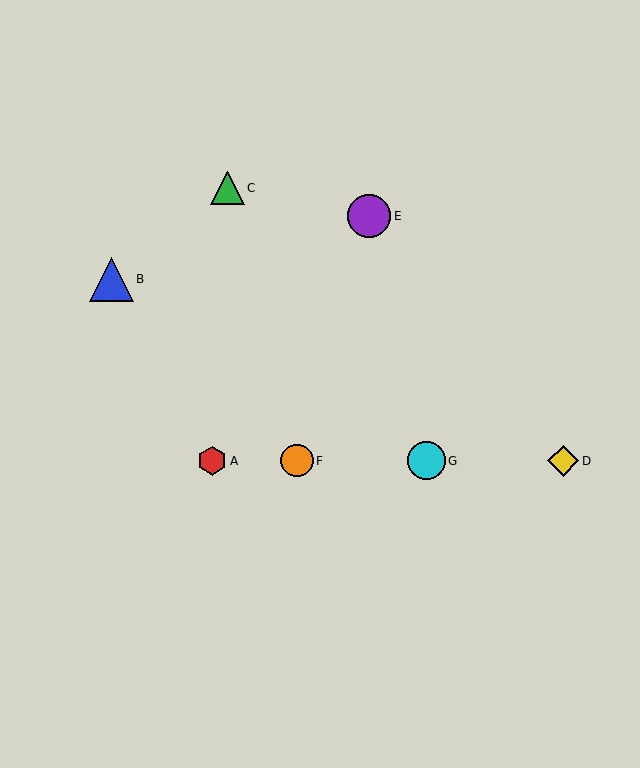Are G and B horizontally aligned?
No, G is at y≈461 and B is at y≈279.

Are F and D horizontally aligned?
Yes, both are at y≈461.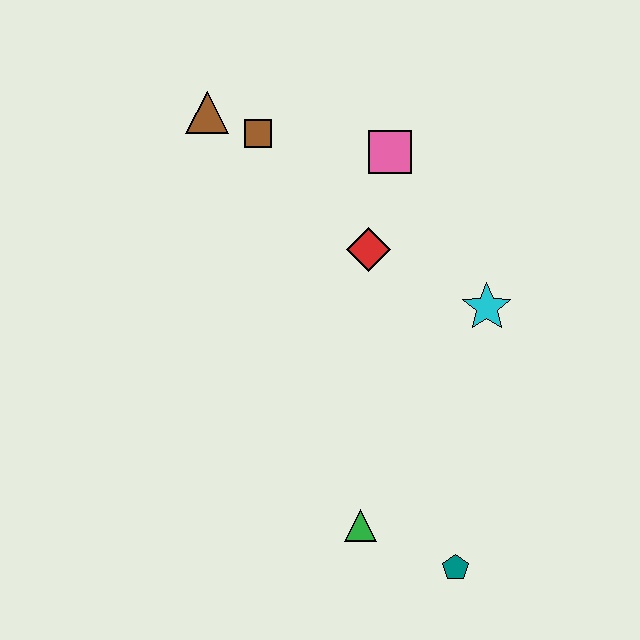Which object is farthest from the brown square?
The teal pentagon is farthest from the brown square.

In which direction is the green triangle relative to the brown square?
The green triangle is below the brown square.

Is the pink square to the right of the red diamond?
Yes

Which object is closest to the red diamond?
The pink square is closest to the red diamond.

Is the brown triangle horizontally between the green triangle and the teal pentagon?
No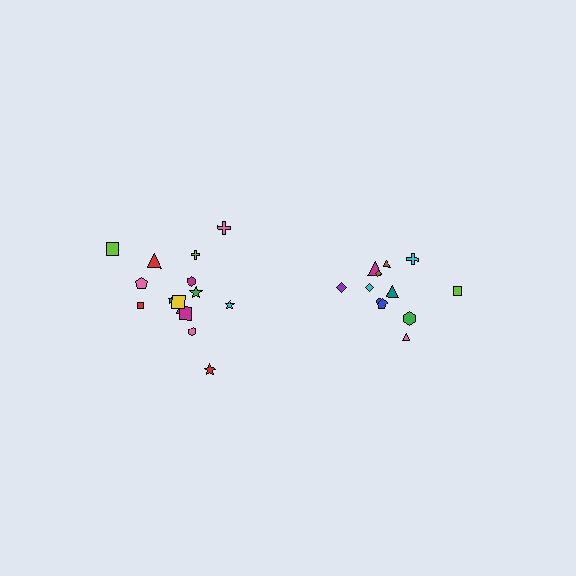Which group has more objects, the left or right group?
The left group.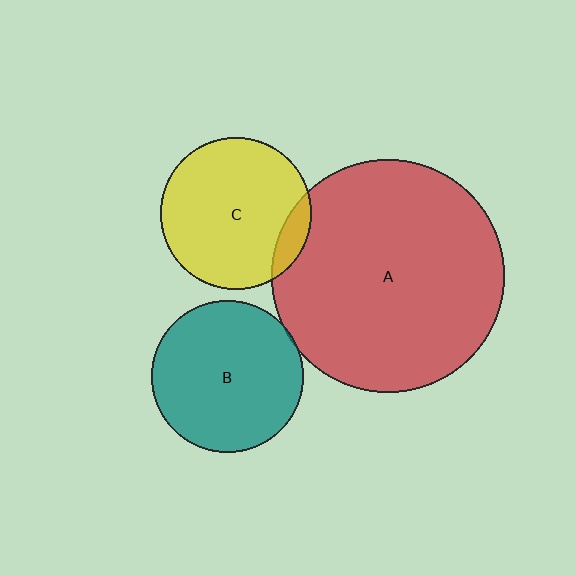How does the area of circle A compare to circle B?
Approximately 2.4 times.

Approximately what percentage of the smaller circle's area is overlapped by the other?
Approximately 5%.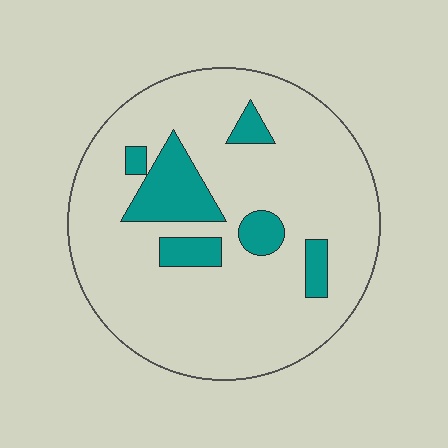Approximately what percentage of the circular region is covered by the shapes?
Approximately 15%.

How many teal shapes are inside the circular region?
6.